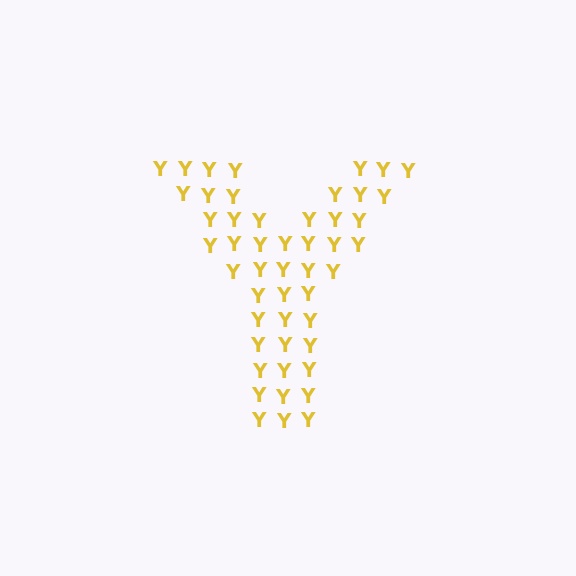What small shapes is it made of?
It is made of small letter Y's.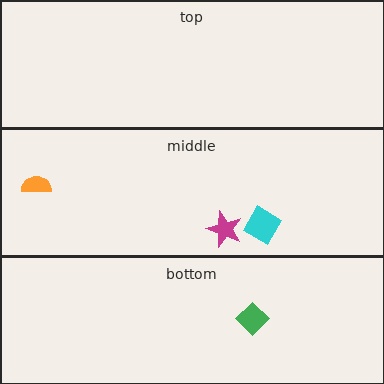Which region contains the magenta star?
The middle region.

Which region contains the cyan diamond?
The middle region.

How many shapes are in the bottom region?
1.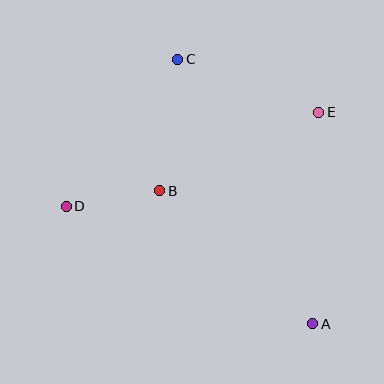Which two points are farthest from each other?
Points A and C are farthest from each other.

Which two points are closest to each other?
Points B and D are closest to each other.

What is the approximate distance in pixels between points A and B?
The distance between A and B is approximately 203 pixels.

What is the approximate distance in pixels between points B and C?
The distance between B and C is approximately 133 pixels.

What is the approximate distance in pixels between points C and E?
The distance between C and E is approximately 151 pixels.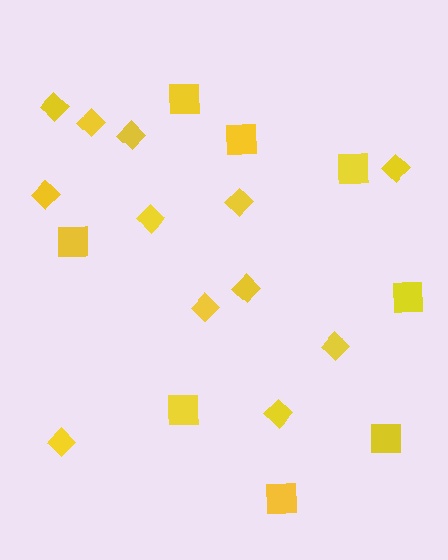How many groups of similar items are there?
There are 2 groups: one group of squares (8) and one group of diamonds (12).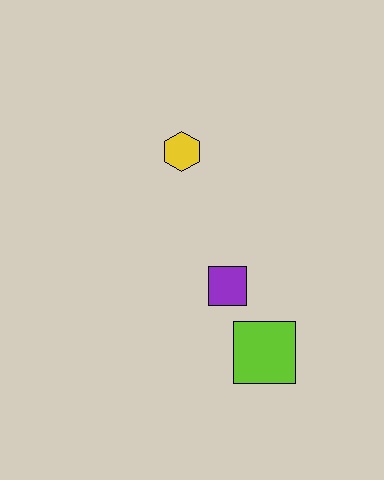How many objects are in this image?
There are 3 objects.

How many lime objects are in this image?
There is 1 lime object.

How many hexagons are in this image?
There is 1 hexagon.